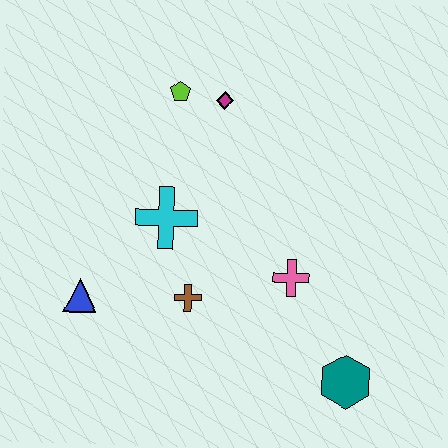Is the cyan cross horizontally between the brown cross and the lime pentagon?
No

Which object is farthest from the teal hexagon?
The lime pentagon is farthest from the teal hexagon.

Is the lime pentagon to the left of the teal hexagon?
Yes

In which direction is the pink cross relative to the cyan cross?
The pink cross is to the right of the cyan cross.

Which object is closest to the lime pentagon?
The magenta diamond is closest to the lime pentagon.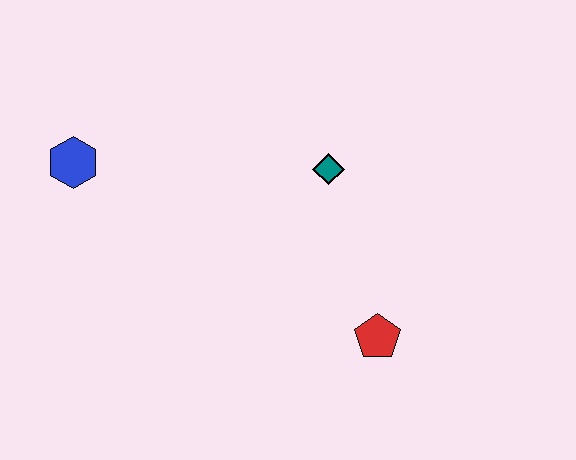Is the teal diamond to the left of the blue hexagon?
No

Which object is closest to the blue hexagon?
The teal diamond is closest to the blue hexagon.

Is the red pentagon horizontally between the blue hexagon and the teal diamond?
No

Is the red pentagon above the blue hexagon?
No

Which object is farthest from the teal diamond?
The blue hexagon is farthest from the teal diamond.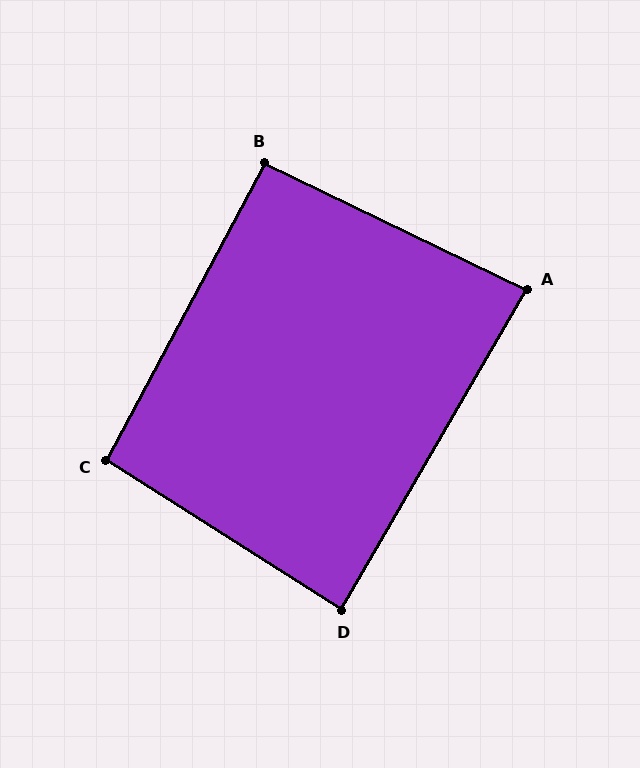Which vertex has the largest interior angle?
C, at approximately 94 degrees.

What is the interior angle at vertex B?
Approximately 92 degrees (approximately right).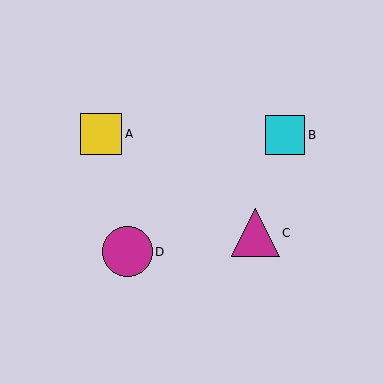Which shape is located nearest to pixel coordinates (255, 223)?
The magenta triangle (labeled C) at (255, 233) is nearest to that location.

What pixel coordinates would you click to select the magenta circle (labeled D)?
Click at (127, 252) to select the magenta circle D.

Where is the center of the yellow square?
The center of the yellow square is at (101, 134).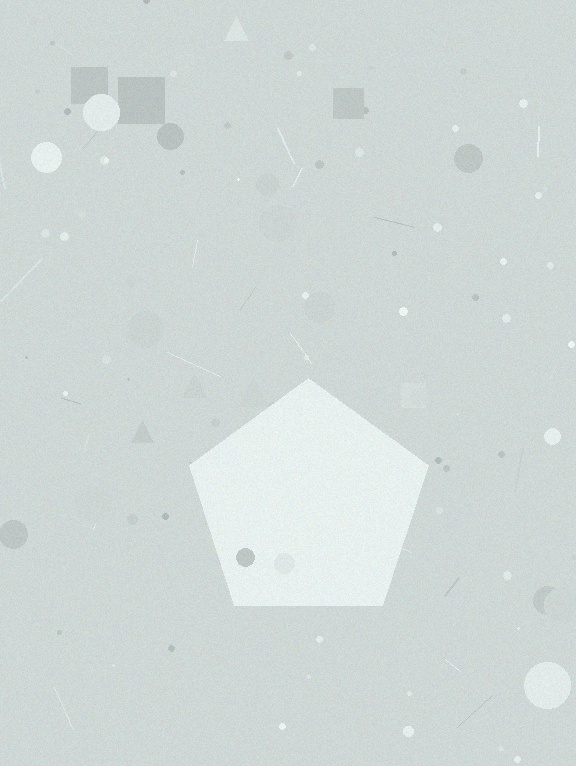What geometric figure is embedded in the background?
A pentagon is embedded in the background.